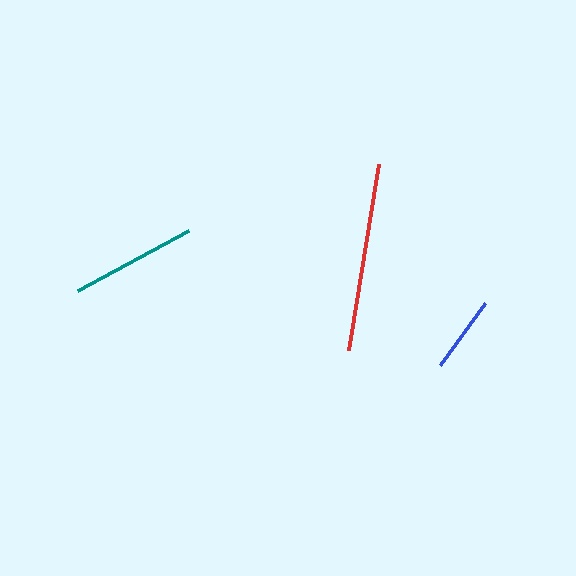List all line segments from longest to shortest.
From longest to shortest: red, teal, blue.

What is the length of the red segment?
The red segment is approximately 189 pixels long.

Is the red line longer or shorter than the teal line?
The red line is longer than the teal line.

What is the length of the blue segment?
The blue segment is approximately 76 pixels long.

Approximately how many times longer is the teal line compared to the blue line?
The teal line is approximately 1.7 times the length of the blue line.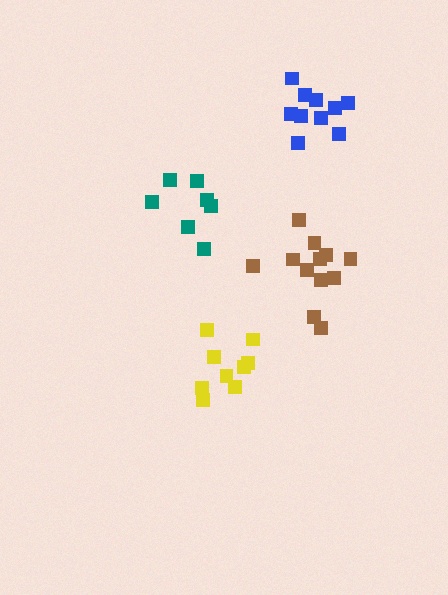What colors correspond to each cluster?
The clusters are colored: brown, blue, teal, yellow.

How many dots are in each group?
Group 1: 12 dots, Group 2: 10 dots, Group 3: 7 dots, Group 4: 9 dots (38 total).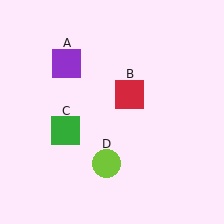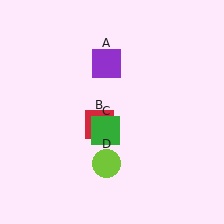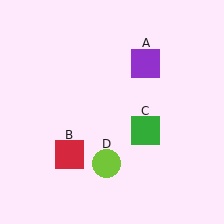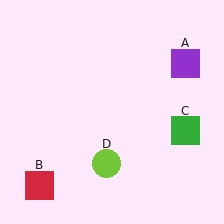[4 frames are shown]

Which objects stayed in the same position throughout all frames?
Lime circle (object D) remained stationary.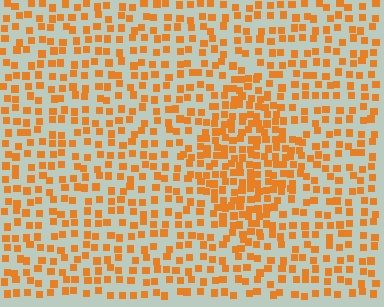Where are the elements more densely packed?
The elements are more densely packed inside the diamond boundary.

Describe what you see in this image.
The image contains small orange elements arranged at two different densities. A diamond-shaped region is visible where the elements are more densely packed than the surrounding area.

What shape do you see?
I see a diamond.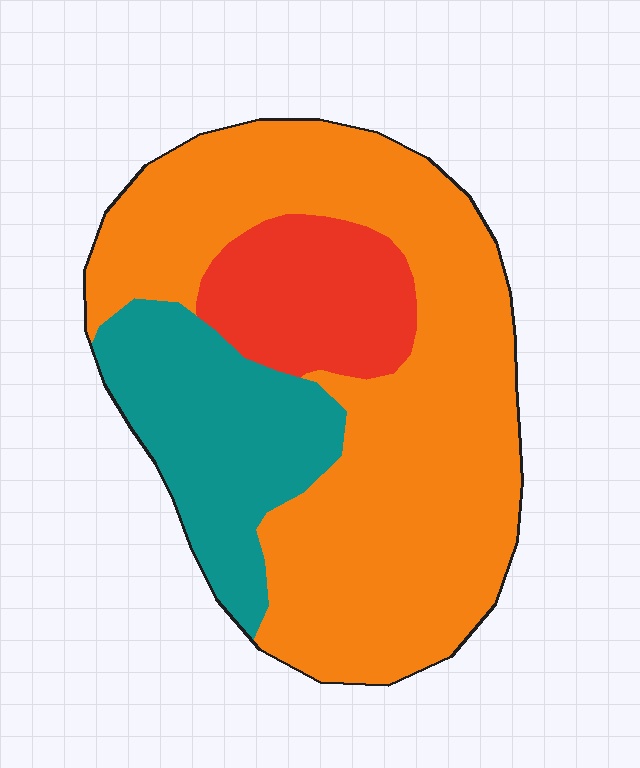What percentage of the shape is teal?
Teal takes up about one fifth (1/5) of the shape.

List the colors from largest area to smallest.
From largest to smallest: orange, teal, red.